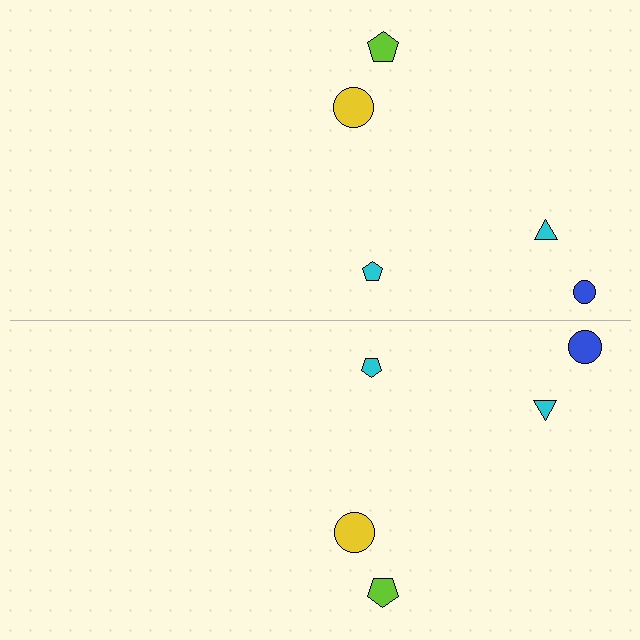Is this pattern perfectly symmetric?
No, the pattern is not perfectly symmetric. The blue circle on the bottom side has a different size than its mirror counterpart.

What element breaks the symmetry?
The blue circle on the bottom side has a different size than its mirror counterpart.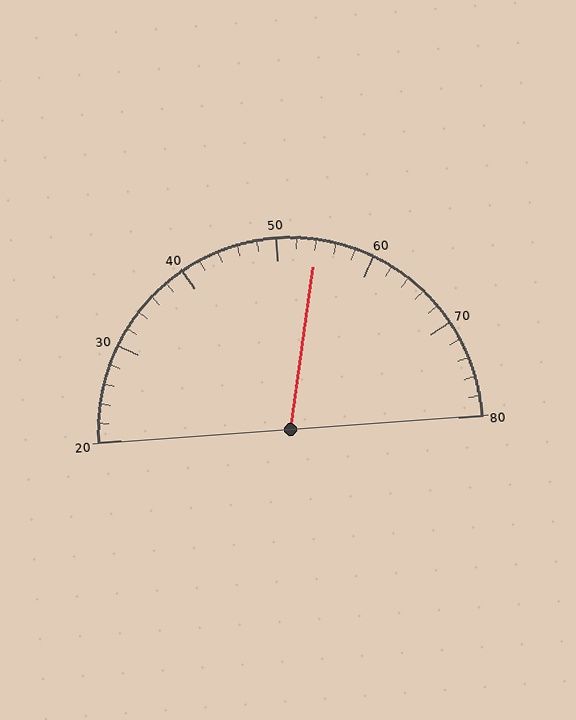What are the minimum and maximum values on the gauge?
The gauge ranges from 20 to 80.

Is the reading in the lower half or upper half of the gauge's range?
The reading is in the upper half of the range (20 to 80).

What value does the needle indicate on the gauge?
The needle indicates approximately 54.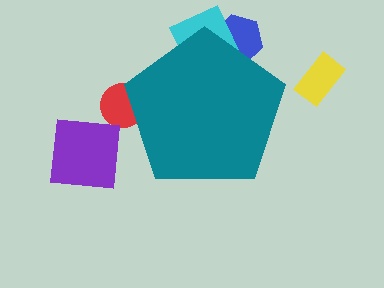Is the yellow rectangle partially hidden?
No, the yellow rectangle is fully visible.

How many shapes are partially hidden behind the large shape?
3 shapes are partially hidden.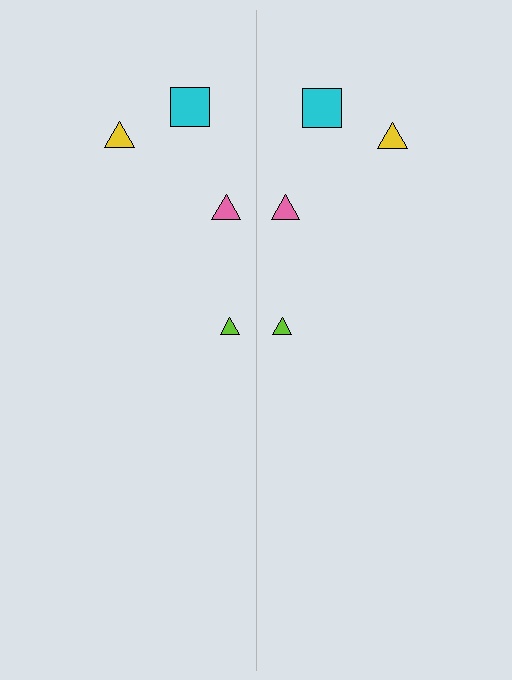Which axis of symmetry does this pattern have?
The pattern has a vertical axis of symmetry running through the center of the image.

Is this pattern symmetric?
Yes, this pattern has bilateral (reflection) symmetry.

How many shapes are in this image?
There are 8 shapes in this image.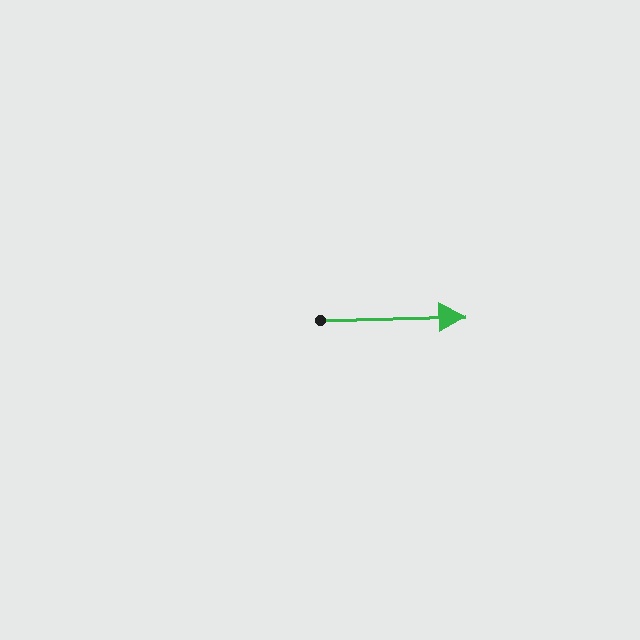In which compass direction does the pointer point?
East.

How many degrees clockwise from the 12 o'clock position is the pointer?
Approximately 88 degrees.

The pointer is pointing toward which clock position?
Roughly 3 o'clock.